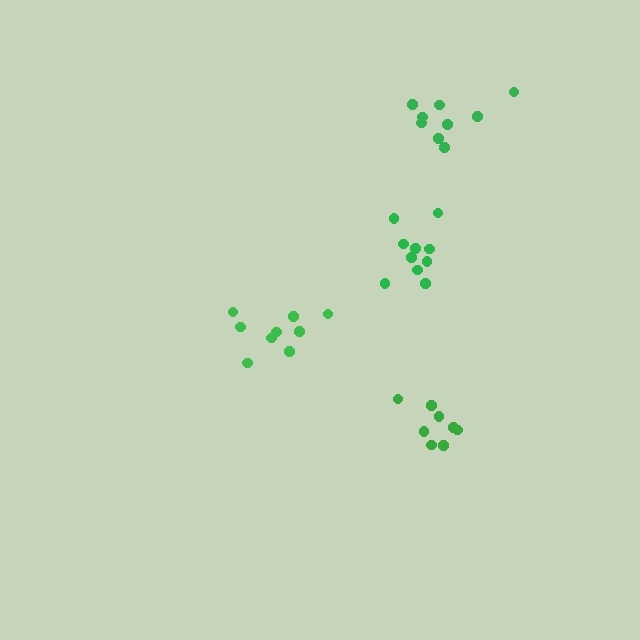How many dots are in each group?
Group 1: 8 dots, Group 2: 10 dots, Group 3: 9 dots, Group 4: 9 dots (36 total).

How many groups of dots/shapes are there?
There are 4 groups.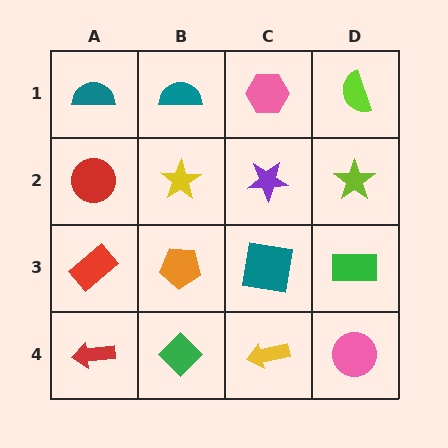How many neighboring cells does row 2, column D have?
3.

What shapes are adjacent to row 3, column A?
A red circle (row 2, column A), a red arrow (row 4, column A), an orange pentagon (row 3, column B).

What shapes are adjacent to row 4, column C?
A teal square (row 3, column C), a green diamond (row 4, column B), a pink circle (row 4, column D).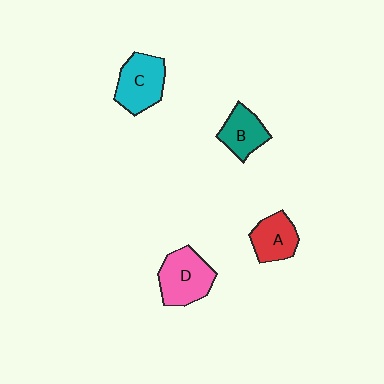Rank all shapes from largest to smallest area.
From largest to smallest: D (pink), C (cyan), A (red), B (teal).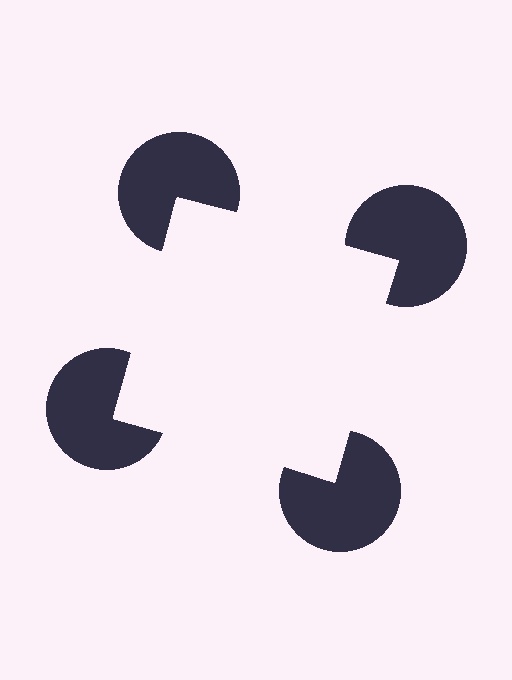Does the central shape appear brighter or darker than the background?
It typically appears slightly brighter than the background, even though no actual brightness change is drawn.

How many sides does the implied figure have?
4 sides.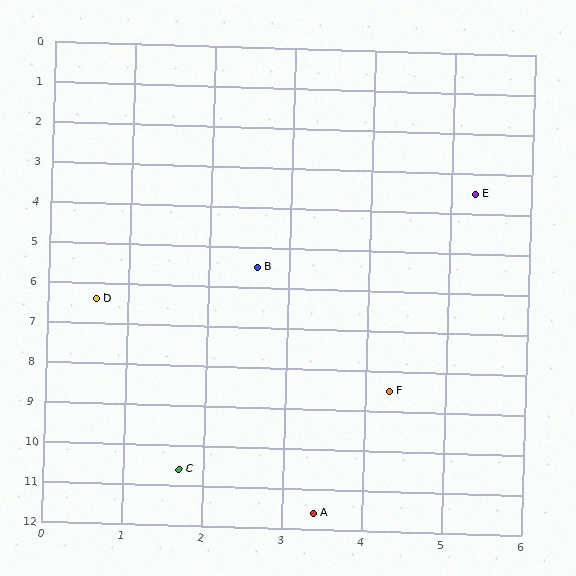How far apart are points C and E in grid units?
Points C and E are about 8.0 grid units apart.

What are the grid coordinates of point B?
Point B is at approximately (2.6, 5.5).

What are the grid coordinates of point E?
Point E is at approximately (5.3, 3.5).